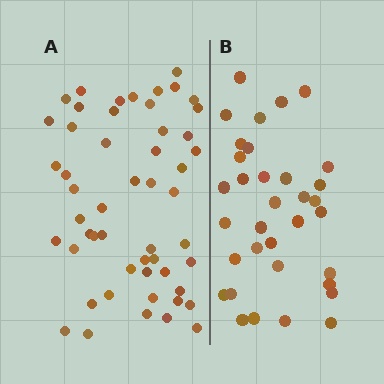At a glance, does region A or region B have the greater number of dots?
Region A (the left region) has more dots.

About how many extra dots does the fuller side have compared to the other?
Region A has approximately 20 more dots than region B.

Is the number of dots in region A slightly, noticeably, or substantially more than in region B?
Region A has substantially more. The ratio is roughly 1.5 to 1.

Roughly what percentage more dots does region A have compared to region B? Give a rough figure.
About 55% more.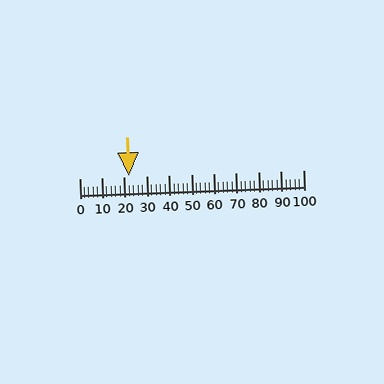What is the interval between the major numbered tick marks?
The major tick marks are spaced 10 units apart.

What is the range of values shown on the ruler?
The ruler shows values from 0 to 100.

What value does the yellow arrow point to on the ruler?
The yellow arrow points to approximately 22.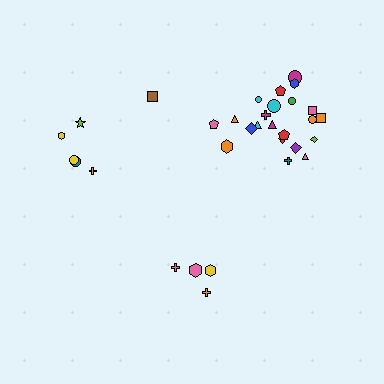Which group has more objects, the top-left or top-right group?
The top-right group.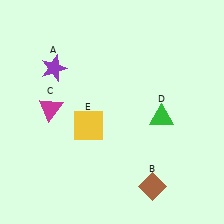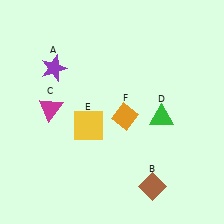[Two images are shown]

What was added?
An orange diamond (F) was added in Image 2.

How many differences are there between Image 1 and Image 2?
There is 1 difference between the two images.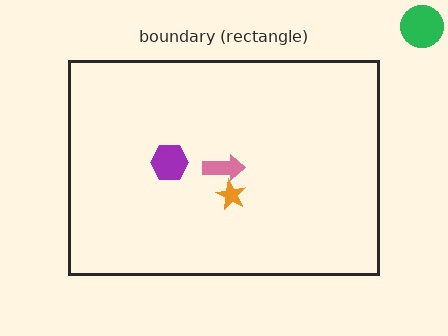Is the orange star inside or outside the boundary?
Inside.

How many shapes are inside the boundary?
3 inside, 1 outside.